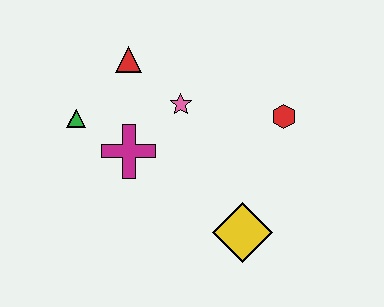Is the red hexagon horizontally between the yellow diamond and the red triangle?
No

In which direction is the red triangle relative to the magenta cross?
The red triangle is above the magenta cross.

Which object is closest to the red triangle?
The pink star is closest to the red triangle.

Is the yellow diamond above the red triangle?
No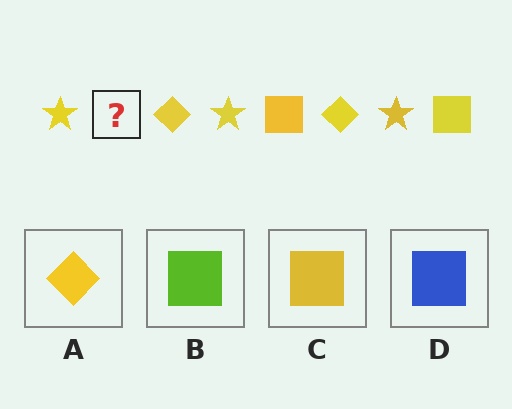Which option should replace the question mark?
Option C.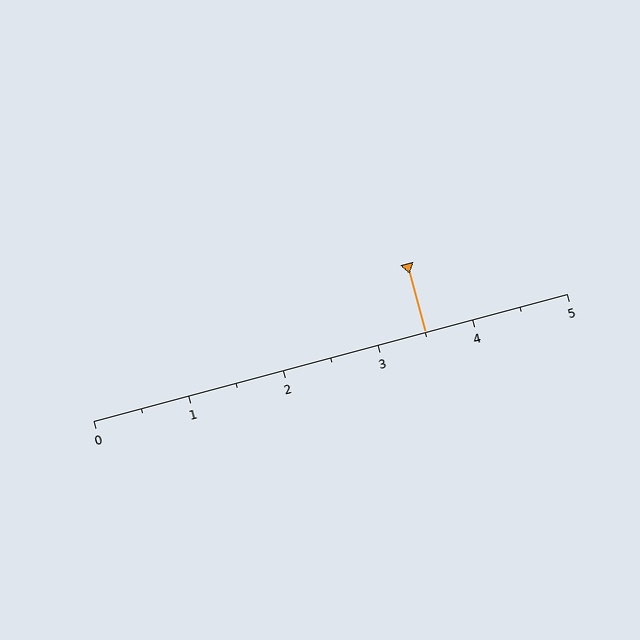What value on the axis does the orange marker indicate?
The marker indicates approximately 3.5.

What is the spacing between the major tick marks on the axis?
The major ticks are spaced 1 apart.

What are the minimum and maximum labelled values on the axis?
The axis runs from 0 to 5.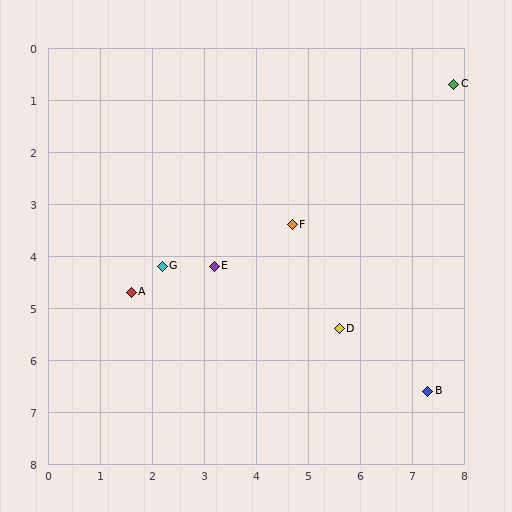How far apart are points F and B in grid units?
Points F and B are about 4.1 grid units apart.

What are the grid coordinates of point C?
Point C is at approximately (7.8, 0.7).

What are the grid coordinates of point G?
Point G is at approximately (2.2, 4.2).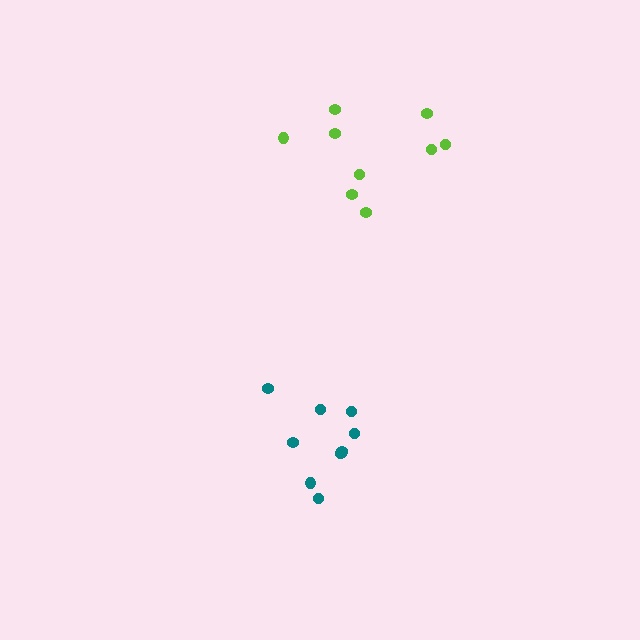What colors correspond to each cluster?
The clusters are colored: lime, teal.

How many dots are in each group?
Group 1: 9 dots, Group 2: 10 dots (19 total).